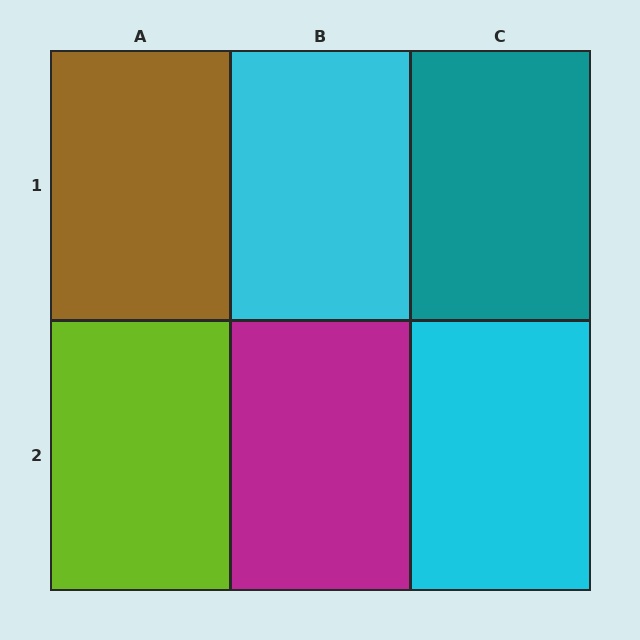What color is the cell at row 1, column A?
Brown.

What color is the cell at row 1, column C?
Teal.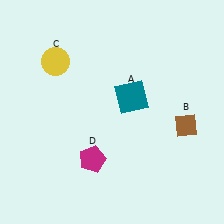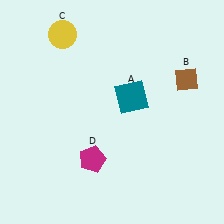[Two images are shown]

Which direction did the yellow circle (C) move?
The yellow circle (C) moved up.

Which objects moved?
The objects that moved are: the brown diamond (B), the yellow circle (C).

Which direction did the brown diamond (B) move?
The brown diamond (B) moved up.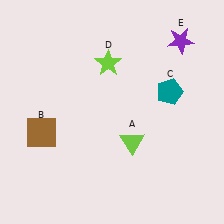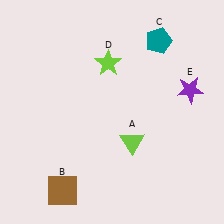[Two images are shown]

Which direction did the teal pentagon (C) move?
The teal pentagon (C) moved up.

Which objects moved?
The objects that moved are: the brown square (B), the teal pentagon (C), the purple star (E).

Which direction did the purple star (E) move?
The purple star (E) moved down.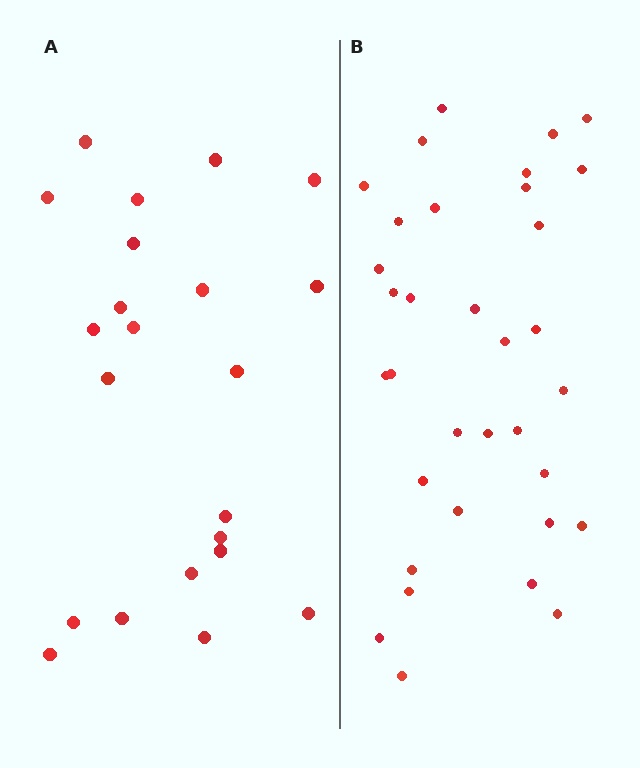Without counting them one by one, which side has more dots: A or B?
Region B (the right region) has more dots.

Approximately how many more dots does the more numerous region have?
Region B has roughly 12 or so more dots than region A.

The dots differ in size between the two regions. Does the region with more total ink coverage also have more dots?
No. Region A has more total ink coverage because its dots are larger, but region B actually contains more individual dots. Total area can be misleading — the number of items is what matters here.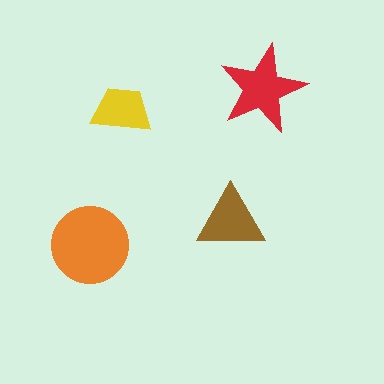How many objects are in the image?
There are 4 objects in the image.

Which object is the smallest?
The yellow trapezoid.